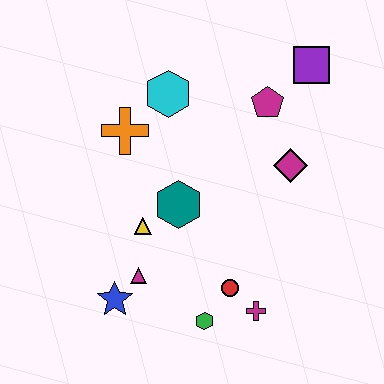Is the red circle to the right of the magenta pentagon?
No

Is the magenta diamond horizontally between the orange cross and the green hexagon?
No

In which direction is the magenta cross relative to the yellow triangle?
The magenta cross is to the right of the yellow triangle.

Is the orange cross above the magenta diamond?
Yes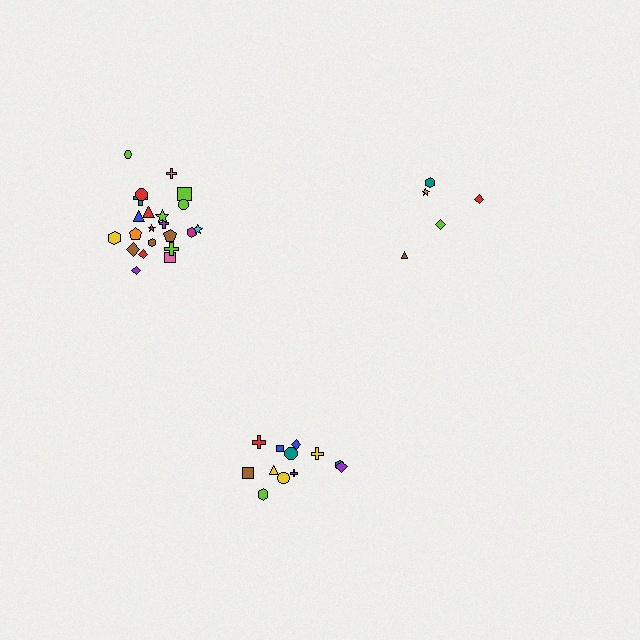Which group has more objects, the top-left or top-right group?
The top-left group.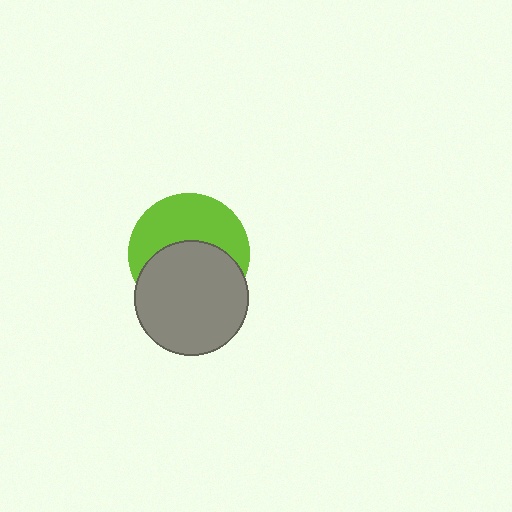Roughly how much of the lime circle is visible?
About half of it is visible (roughly 49%).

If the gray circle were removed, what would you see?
You would see the complete lime circle.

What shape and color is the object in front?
The object in front is a gray circle.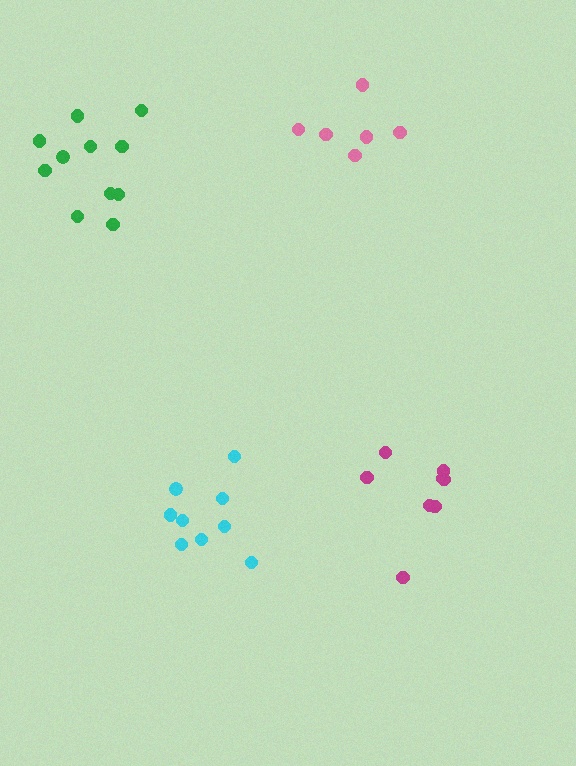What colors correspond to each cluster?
The clusters are colored: magenta, pink, cyan, green.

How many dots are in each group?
Group 1: 8 dots, Group 2: 6 dots, Group 3: 9 dots, Group 4: 11 dots (34 total).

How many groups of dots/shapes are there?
There are 4 groups.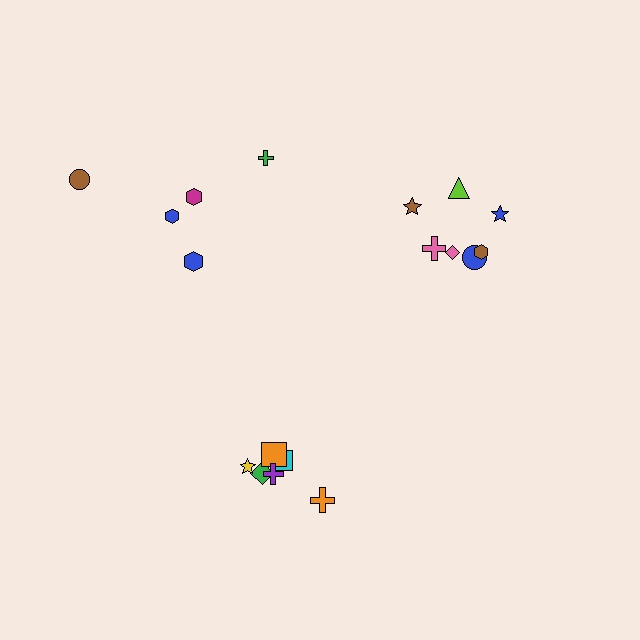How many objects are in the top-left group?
There are 5 objects.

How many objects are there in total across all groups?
There are 18 objects.